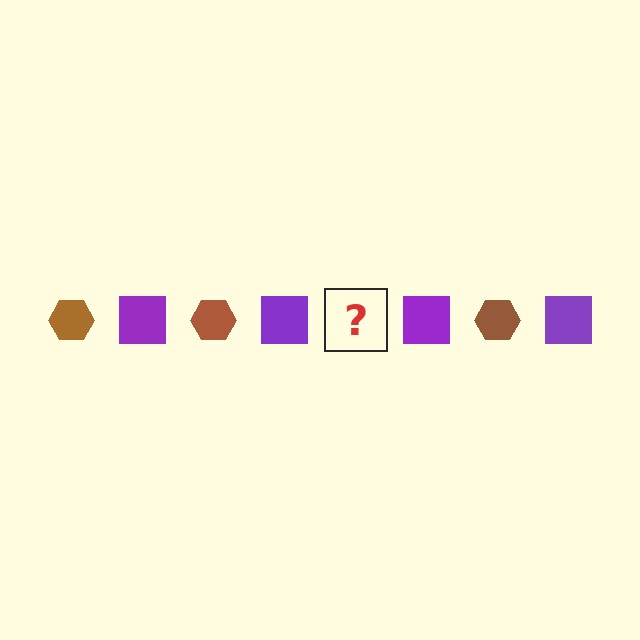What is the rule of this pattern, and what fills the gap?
The rule is that the pattern alternates between brown hexagon and purple square. The gap should be filled with a brown hexagon.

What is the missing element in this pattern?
The missing element is a brown hexagon.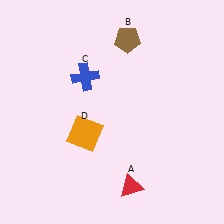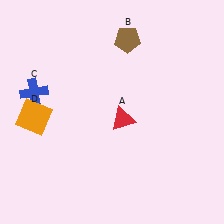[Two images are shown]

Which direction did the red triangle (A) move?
The red triangle (A) moved up.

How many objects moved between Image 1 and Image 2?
3 objects moved between the two images.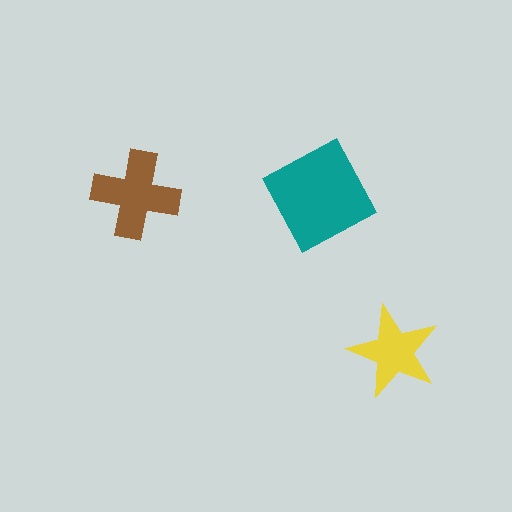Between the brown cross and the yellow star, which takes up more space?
The brown cross.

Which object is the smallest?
The yellow star.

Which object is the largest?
The teal diamond.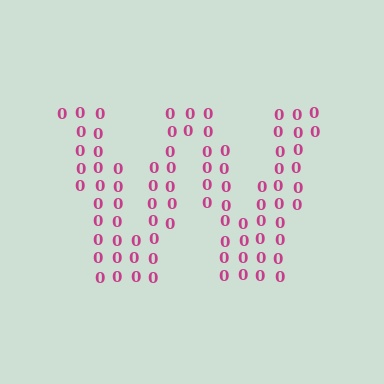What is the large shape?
The large shape is the letter W.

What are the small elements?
The small elements are digit 0's.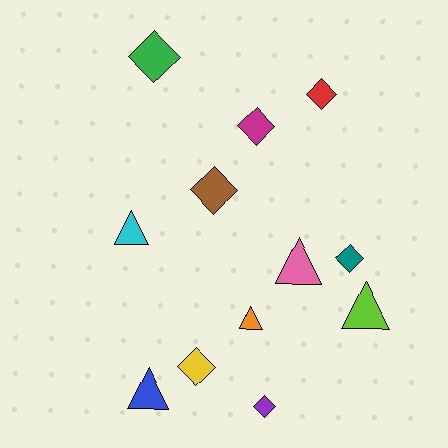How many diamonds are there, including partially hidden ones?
There are 7 diamonds.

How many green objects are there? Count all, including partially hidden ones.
There is 1 green object.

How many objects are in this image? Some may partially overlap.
There are 12 objects.